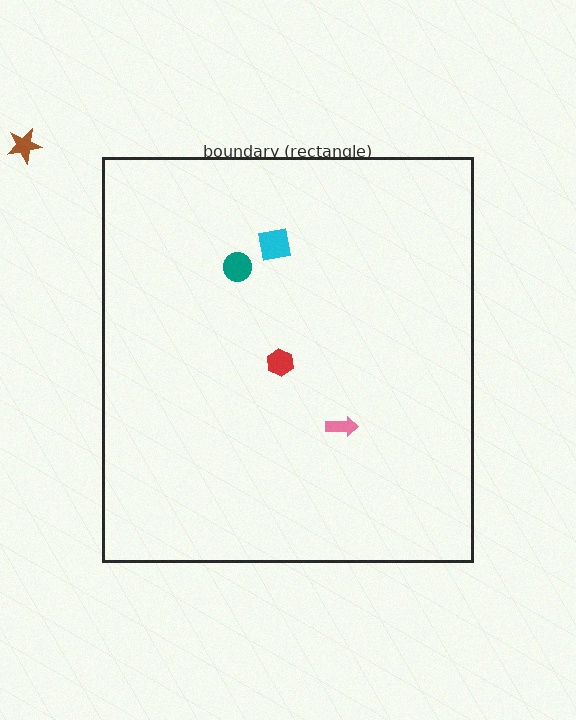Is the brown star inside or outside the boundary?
Outside.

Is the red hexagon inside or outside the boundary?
Inside.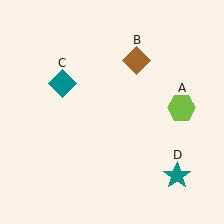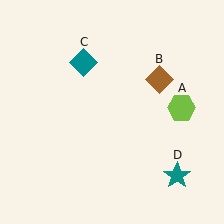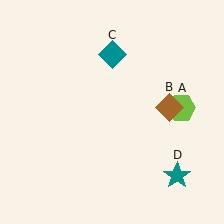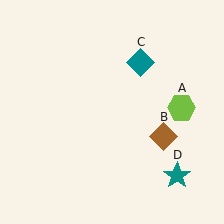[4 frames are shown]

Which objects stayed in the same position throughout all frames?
Lime hexagon (object A) and teal star (object D) remained stationary.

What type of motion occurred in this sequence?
The brown diamond (object B), teal diamond (object C) rotated clockwise around the center of the scene.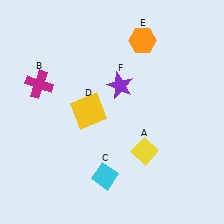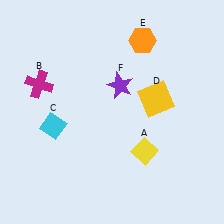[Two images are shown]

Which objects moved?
The objects that moved are: the cyan diamond (C), the yellow square (D).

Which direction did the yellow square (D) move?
The yellow square (D) moved right.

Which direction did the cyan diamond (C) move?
The cyan diamond (C) moved left.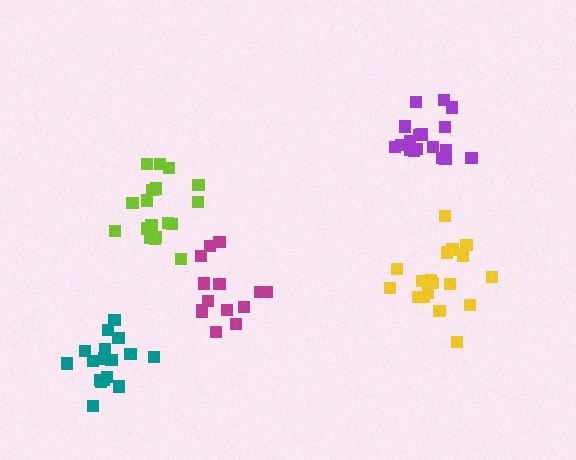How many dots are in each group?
Group 1: 18 dots, Group 2: 18 dots, Group 3: 18 dots, Group 4: 17 dots, Group 5: 14 dots (85 total).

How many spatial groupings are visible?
There are 5 spatial groupings.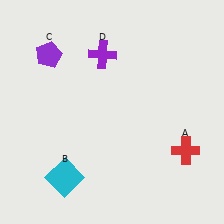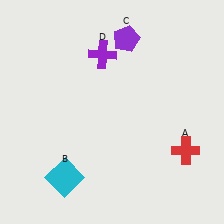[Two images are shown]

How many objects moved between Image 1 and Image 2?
1 object moved between the two images.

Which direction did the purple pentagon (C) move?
The purple pentagon (C) moved right.